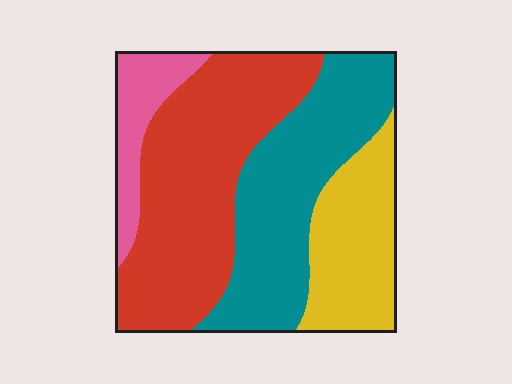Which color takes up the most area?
Red, at roughly 40%.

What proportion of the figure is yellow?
Yellow covers about 20% of the figure.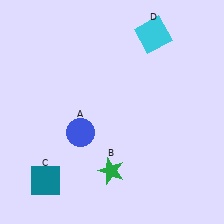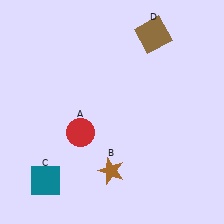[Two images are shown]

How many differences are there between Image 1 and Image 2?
There are 3 differences between the two images.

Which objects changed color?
A changed from blue to red. B changed from green to brown. D changed from cyan to brown.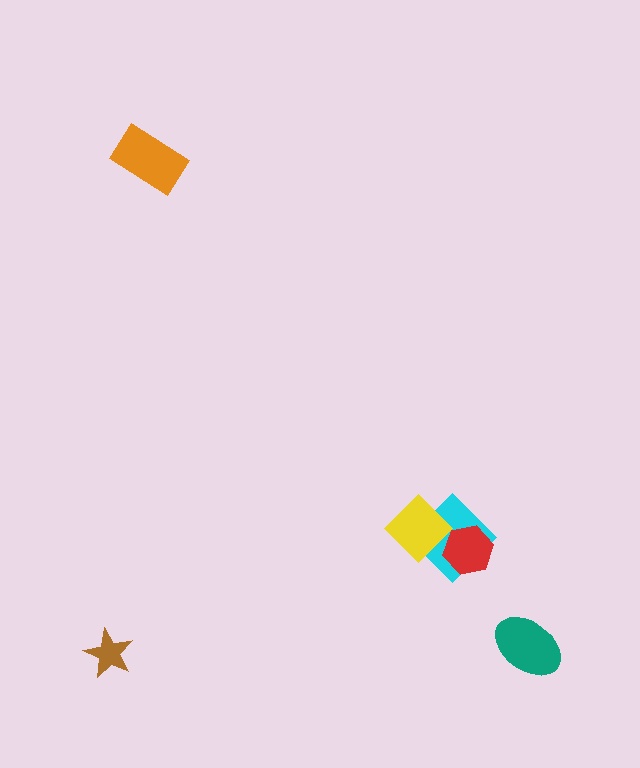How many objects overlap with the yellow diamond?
1 object overlaps with the yellow diamond.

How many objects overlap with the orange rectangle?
0 objects overlap with the orange rectangle.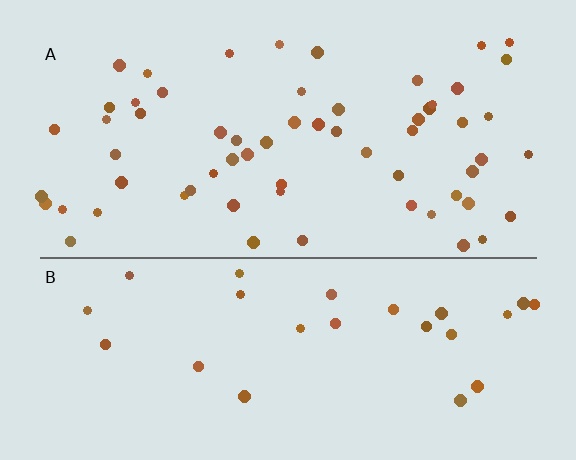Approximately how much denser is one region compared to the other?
Approximately 2.3× — region A over region B.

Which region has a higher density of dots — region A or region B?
A (the top).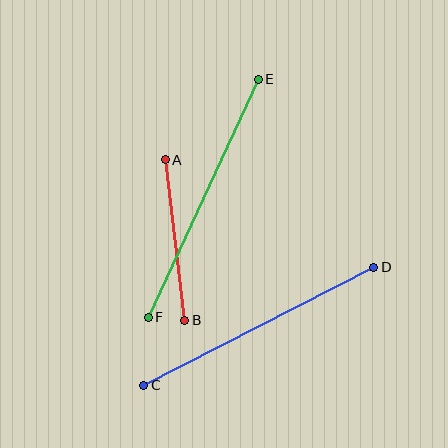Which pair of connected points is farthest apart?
Points E and F are farthest apart.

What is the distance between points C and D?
The distance is approximately 258 pixels.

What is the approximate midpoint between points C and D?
The midpoint is at approximately (259, 326) pixels.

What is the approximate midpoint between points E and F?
The midpoint is at approximately (203, 198) pixels.